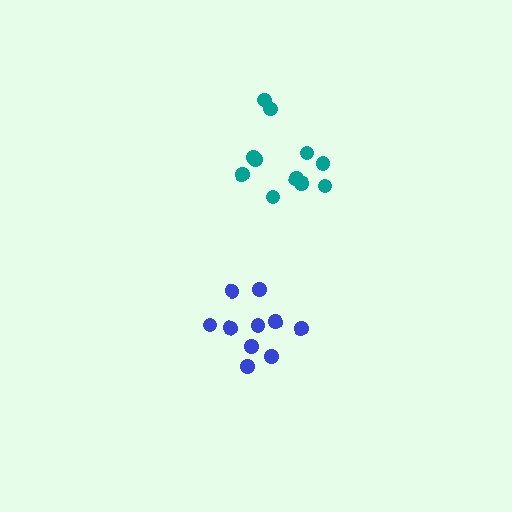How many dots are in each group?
Group 1: 10 dots, Group 2: 11 dots (21 total).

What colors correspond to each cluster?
The clusters are colored: blue, teal.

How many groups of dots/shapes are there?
There are 2 groups.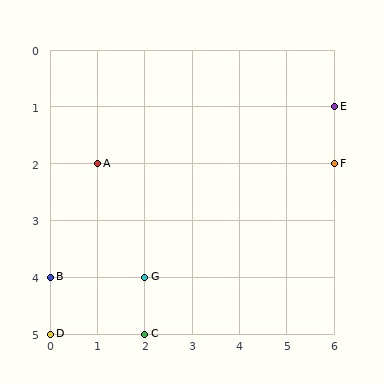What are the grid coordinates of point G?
Point G is at grid coordinates (2, 4).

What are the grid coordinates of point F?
Point F is at grid coordinates (6, 2).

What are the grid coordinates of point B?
Point B is at grid coordinates (0, 4).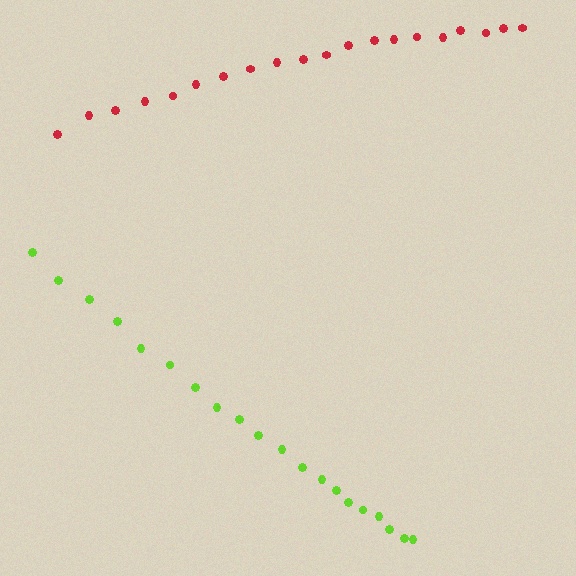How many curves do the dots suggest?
There are 2 distinct paths.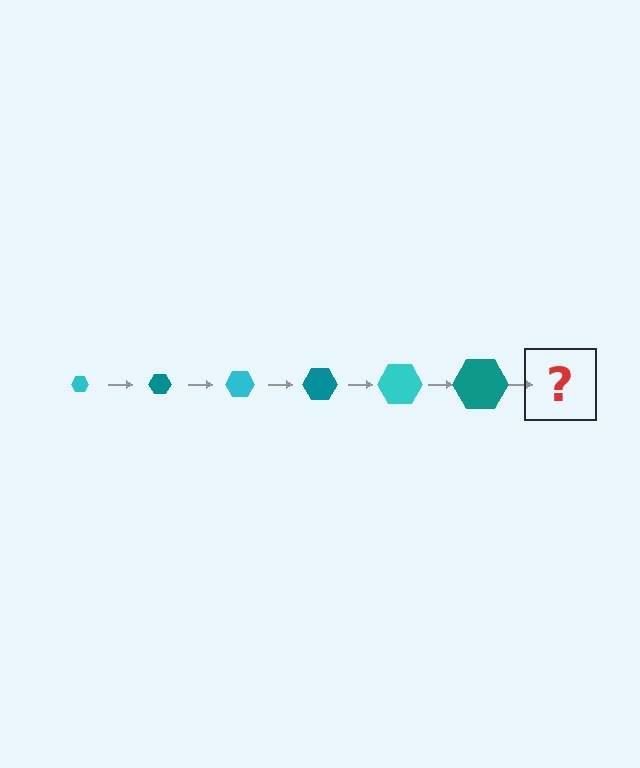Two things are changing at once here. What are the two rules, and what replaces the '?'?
The two rules are that the hexagon grows larger each step and the color cycles through cyan and teal. The '?' should be a cyan hexagon, larger than the previous one.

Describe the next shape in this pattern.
It should be a cyan hexagon, larger than the previous one.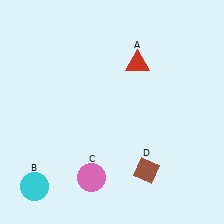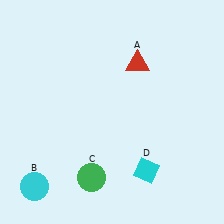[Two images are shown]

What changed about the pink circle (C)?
In Image 1, C is pink. In Image 2, it changed to green.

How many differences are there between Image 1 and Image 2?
There are 2 differences between the two images.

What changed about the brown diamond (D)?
In Image 1, D is brown. In Image 2, it changed to cyan.